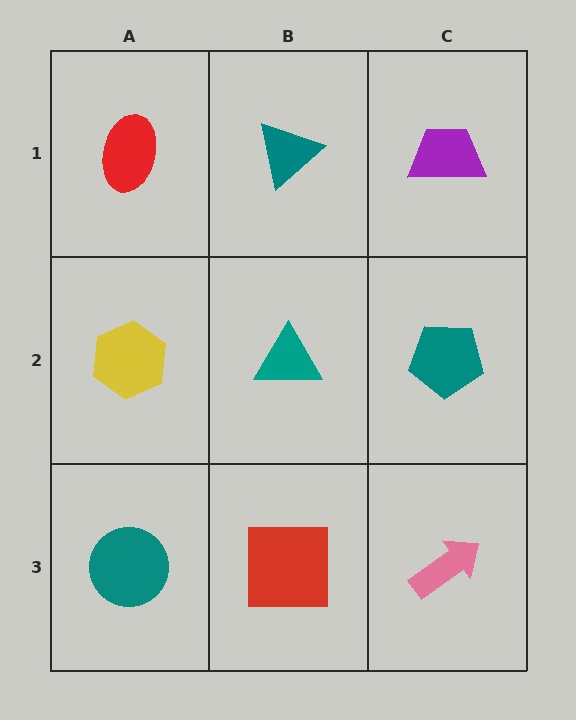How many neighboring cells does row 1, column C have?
2.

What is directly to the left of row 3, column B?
A teal circle.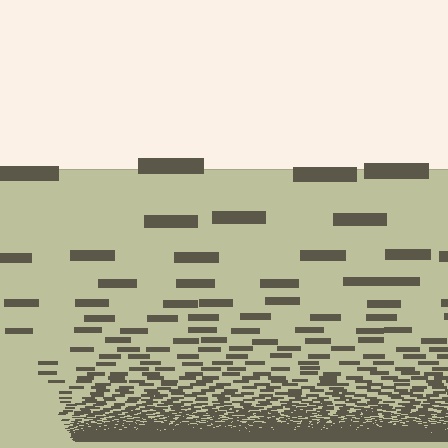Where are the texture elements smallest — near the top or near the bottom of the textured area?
Near the bottom.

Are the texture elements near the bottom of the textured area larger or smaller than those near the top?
Smaller. The gradient is inverted — elements near the bottom are smaller and denser.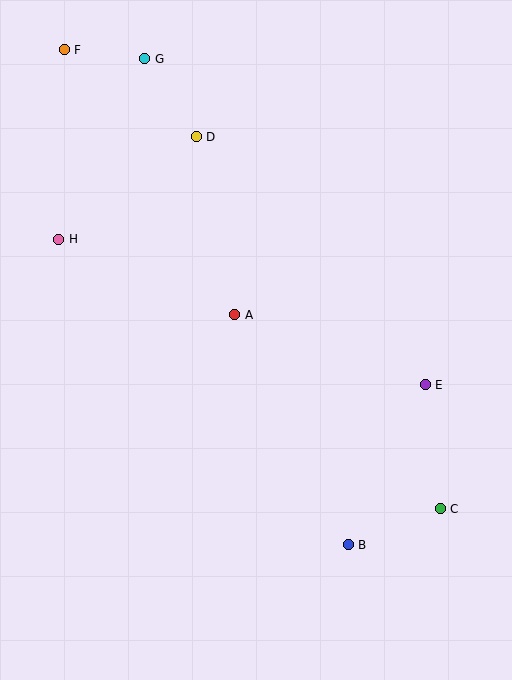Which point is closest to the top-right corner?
Point D is closest to the top-right corner.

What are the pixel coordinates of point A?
Point A is at (235, 315).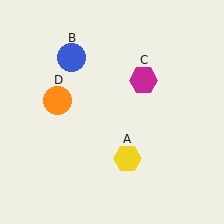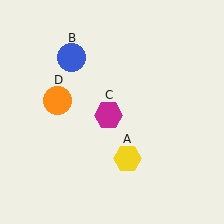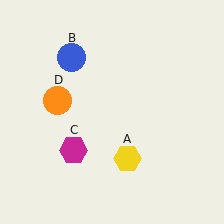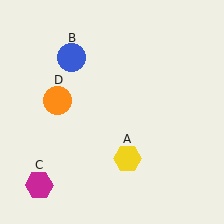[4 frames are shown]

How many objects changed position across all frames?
1 object changed position: magenta hexagon (object C).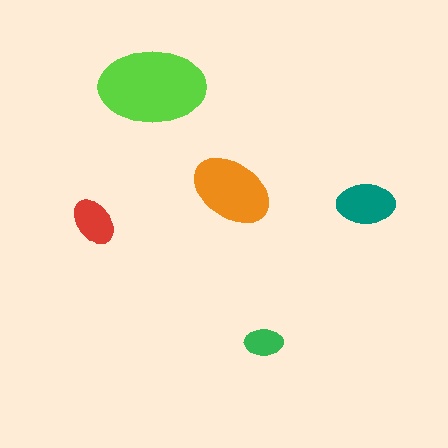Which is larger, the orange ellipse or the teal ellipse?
The orange one.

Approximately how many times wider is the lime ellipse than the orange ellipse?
About 1.5 times wider.